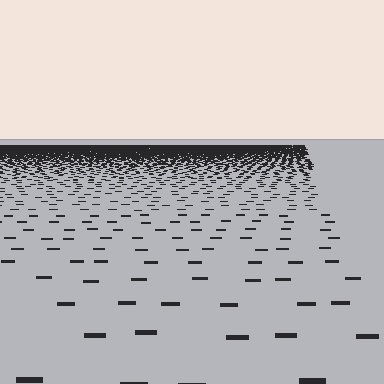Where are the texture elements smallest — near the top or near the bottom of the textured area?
Near the top.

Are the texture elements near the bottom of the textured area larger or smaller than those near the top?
Larger. Near the bottom, elements are closer to the viewer and appear at a bigger on-screen size.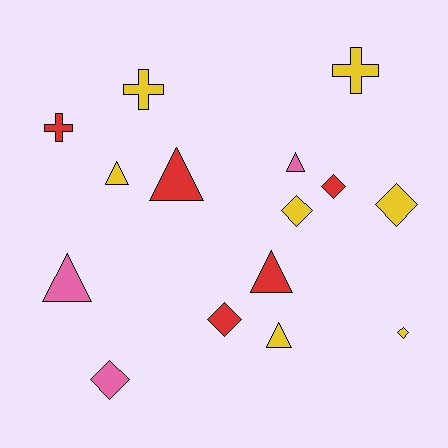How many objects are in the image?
There are 15 objects.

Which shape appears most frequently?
Triangle, with 6 objects.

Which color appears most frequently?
Yellow, with 7 objects.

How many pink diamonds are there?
There is 1 pink diamond.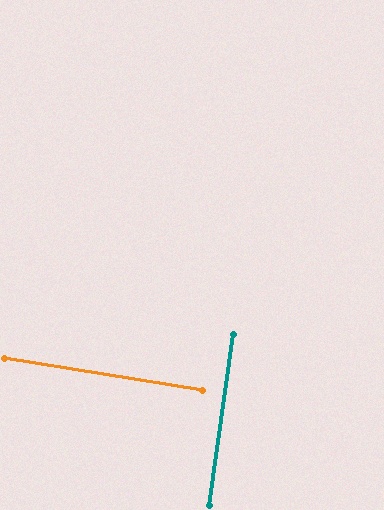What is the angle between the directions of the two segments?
Approximately 89 degrees.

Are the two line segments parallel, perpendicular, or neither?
Perpendicular — they meet at approximately 89°.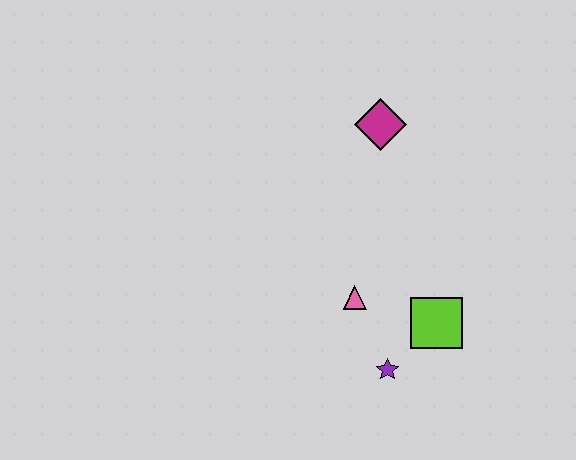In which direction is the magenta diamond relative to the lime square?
The magenta diamond is above the lime square.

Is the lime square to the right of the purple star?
Yes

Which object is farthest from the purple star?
The magenta diamond is farthest from the purple star.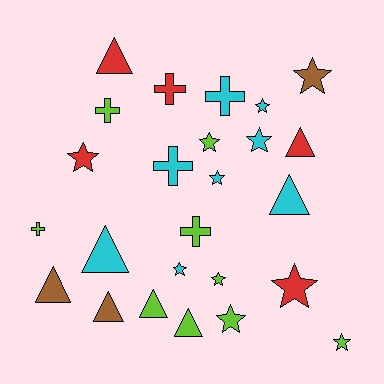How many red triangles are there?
There are 2 red triangles.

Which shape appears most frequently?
Star, with 11 objects.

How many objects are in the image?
There are 25 objects.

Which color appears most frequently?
Lime, with 9 objects.